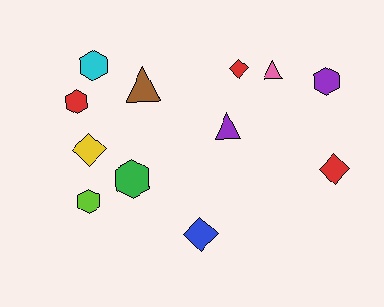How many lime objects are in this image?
There is 1 lime object.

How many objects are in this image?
There are 12 objects.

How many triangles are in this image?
There are 3 triangles.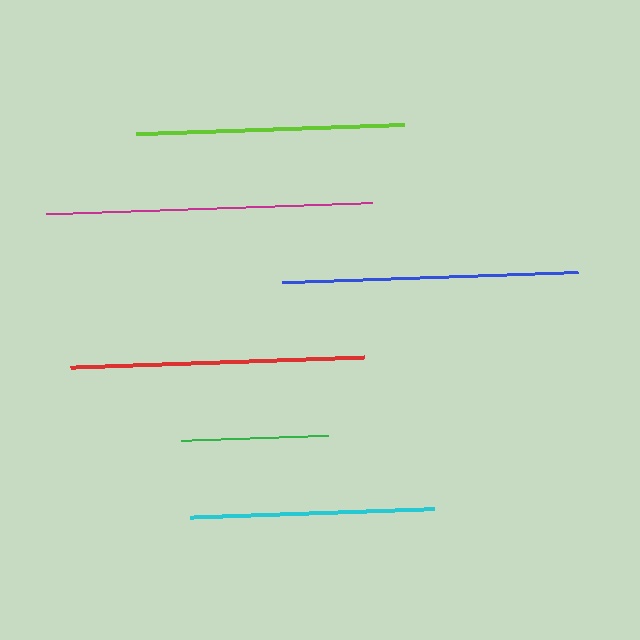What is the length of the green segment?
The green segment is approximately 148 pixels long.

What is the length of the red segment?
The red segment is approximately 293 pixels long.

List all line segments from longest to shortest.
From longest to shortest: magenta, blue, red, lime, cyan, green.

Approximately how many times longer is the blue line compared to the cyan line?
The blue line is approximately 1.2 times the length of the cyan line.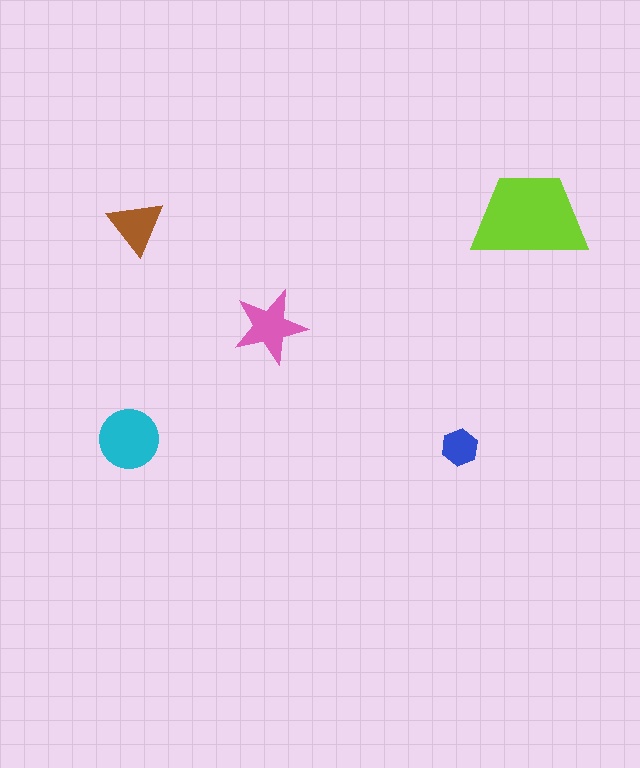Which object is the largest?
The lime trapezoid.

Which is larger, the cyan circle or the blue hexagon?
The cyan circle.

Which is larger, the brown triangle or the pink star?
The pink star.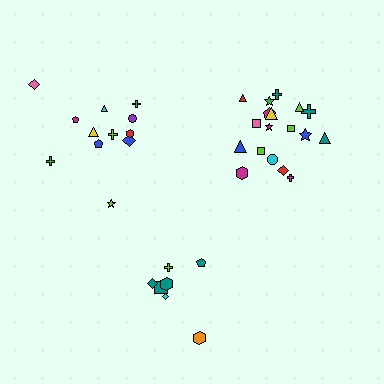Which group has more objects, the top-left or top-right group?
The top-right group.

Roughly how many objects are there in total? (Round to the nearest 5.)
Roughly 35 objects in total.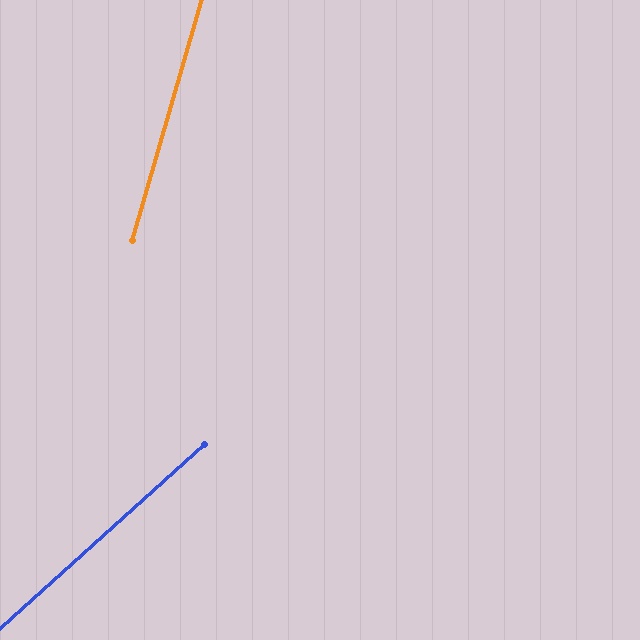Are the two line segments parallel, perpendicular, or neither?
Neither parallel nor perpendicular — they differ by about 32°.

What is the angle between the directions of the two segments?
Approximately 32 degrees.